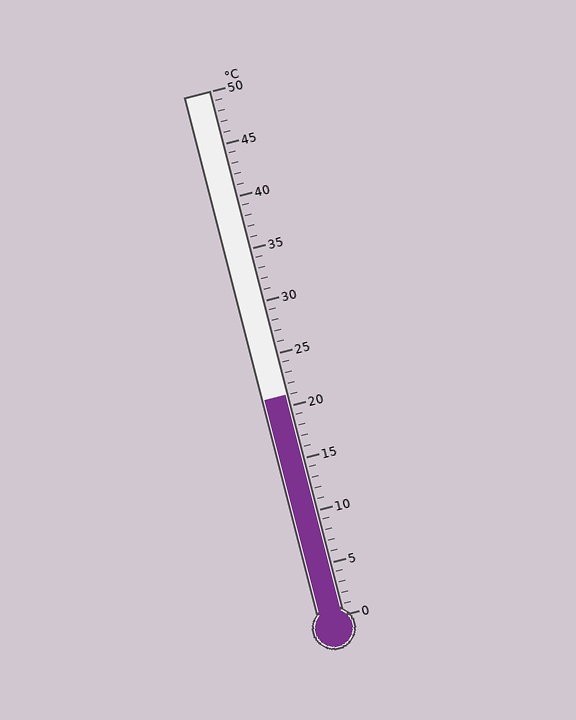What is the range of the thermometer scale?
The thermometer scale ranges from 0°C to 50°C.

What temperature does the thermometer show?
The thermometer shows approximately 21°C.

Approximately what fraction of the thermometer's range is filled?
The thermometer is filled to approximately 40% of its range.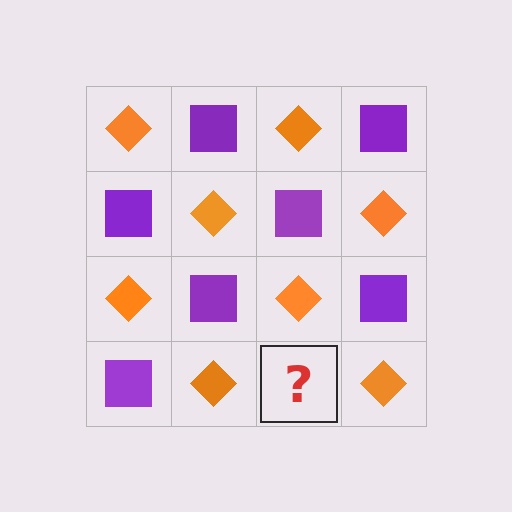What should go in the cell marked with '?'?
The missing cell should contain a purple square.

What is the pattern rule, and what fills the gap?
The rule is that it alternates orange diamond and purple square in a checkerboard pattern. The gap should be filled with a purple square.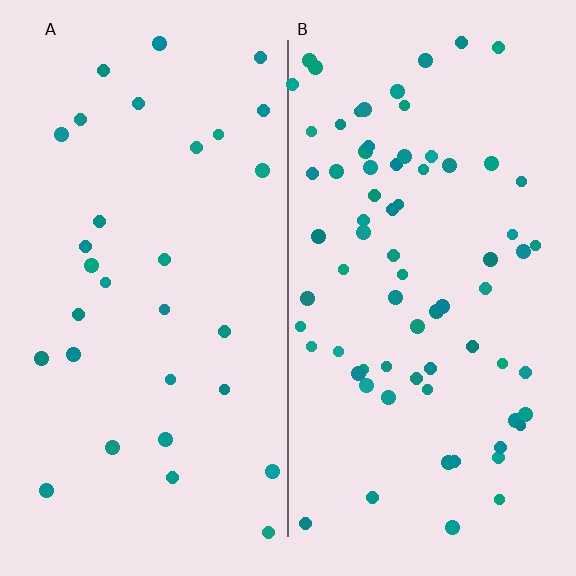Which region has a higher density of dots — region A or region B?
B (the right).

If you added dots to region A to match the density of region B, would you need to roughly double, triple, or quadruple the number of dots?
Approximately double.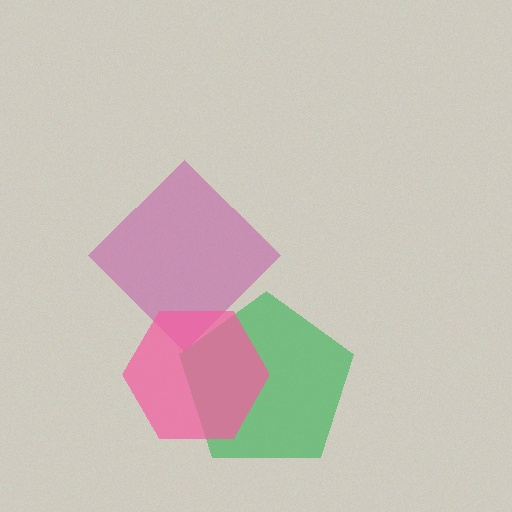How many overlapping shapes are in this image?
There are 3 overlapping shapes in the image.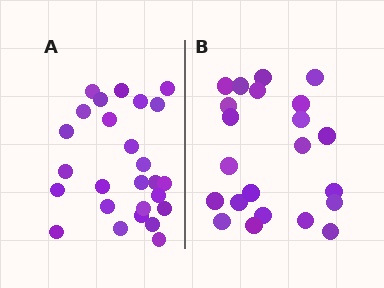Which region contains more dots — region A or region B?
Region A (the left region) has more dots.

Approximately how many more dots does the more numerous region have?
Region A has about 4 more dots than region B.